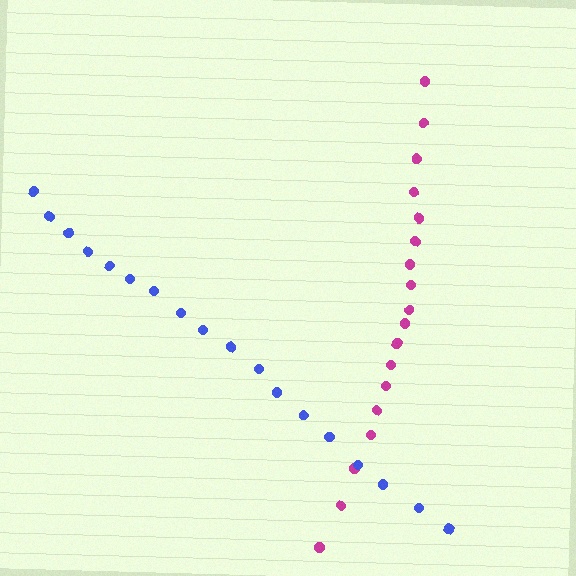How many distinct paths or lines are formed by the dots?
There are 2 distinct paths.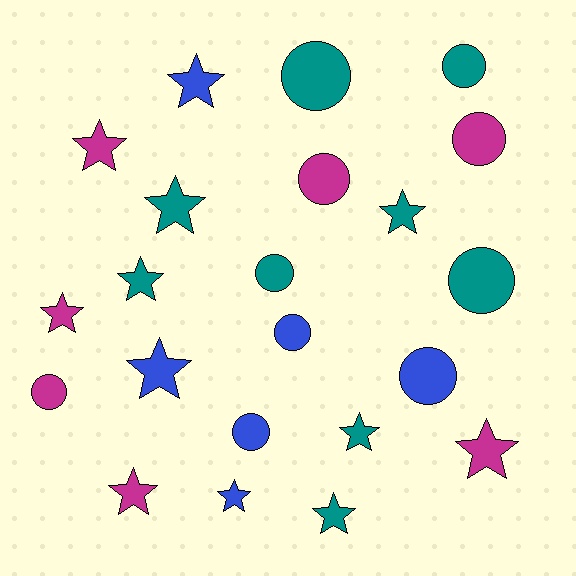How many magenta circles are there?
There are 3 magenta circles.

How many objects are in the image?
There are 22 objects.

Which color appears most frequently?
Teal, with 9 objects.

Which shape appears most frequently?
Star, with 12 objects.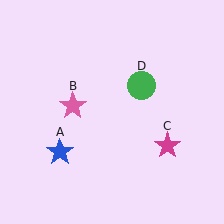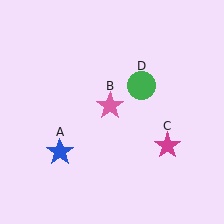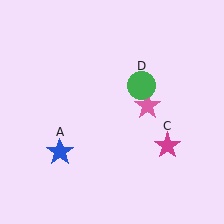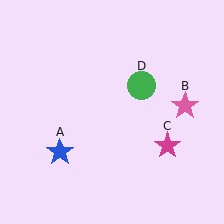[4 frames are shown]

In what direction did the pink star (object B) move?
The pink star (object B) moved right.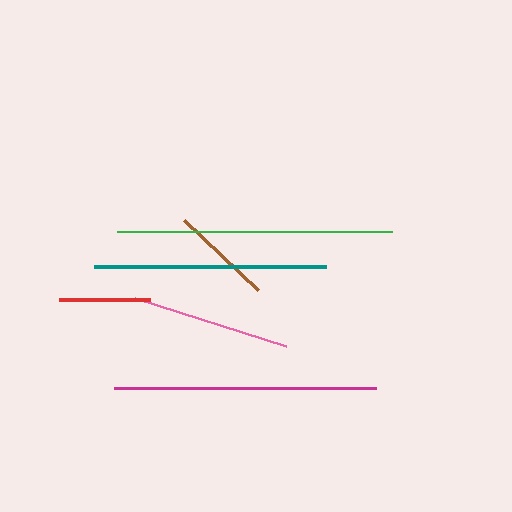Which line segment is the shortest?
The red line is the shortest at approximately 91 pixels.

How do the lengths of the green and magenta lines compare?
The green and magenta lines are approximately the same length.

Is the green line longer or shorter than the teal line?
The green line is longer than the teal line.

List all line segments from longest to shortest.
From longest to shortest: green, magenta, teal, pink, brown, red.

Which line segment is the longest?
The green line is the longest at approximately 275 pixels.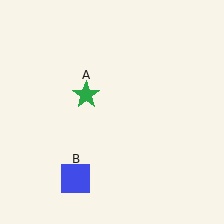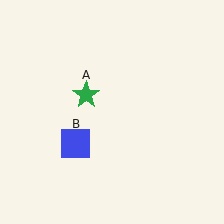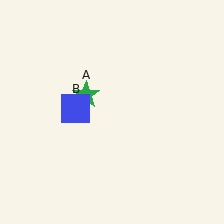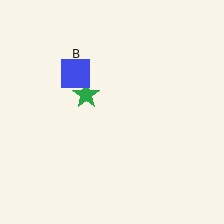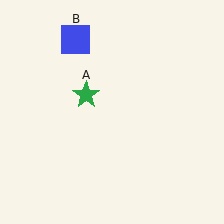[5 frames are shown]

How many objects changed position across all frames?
1 object changed position: blue square (object B).